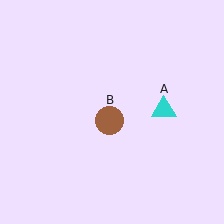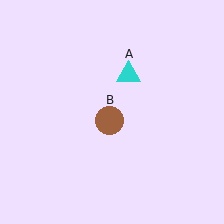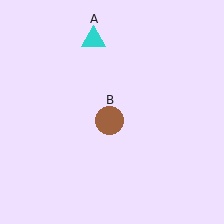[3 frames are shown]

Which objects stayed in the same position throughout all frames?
Brown circle (object B) remained stationary.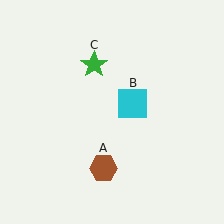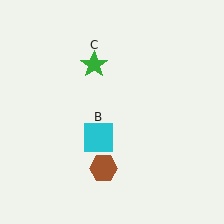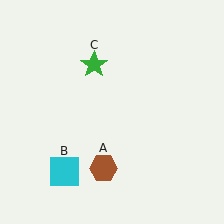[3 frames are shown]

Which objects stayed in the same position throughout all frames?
Brown hexagon (object A) and green star (object C) remained stationary.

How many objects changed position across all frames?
1 object changed position: cyan square (object B).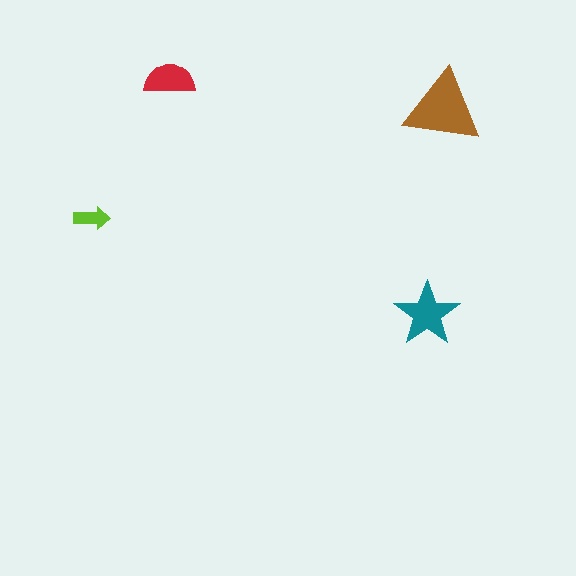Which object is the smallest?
The lime arrow.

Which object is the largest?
The brown triangle.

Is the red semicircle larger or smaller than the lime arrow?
Larger.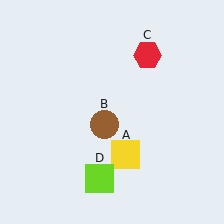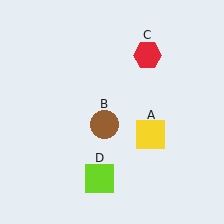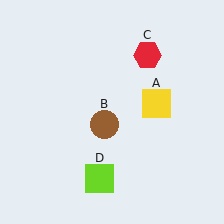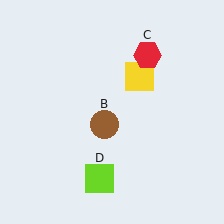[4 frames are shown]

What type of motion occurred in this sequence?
The yellow square (object A) rotated counterclockwise around the center of the scene.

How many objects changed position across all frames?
1 object changed position: yellow square (object A).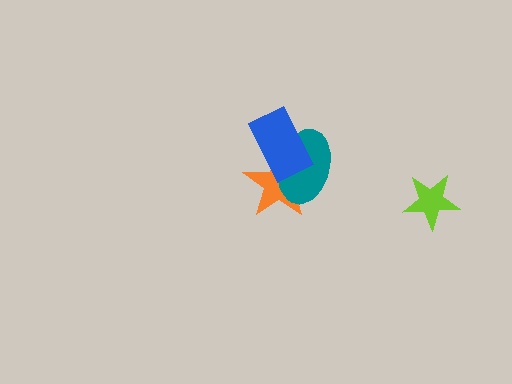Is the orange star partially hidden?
Yes, it is partially covered by another shape.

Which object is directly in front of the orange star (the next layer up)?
The teal ellipse is directly in front of the orange star.